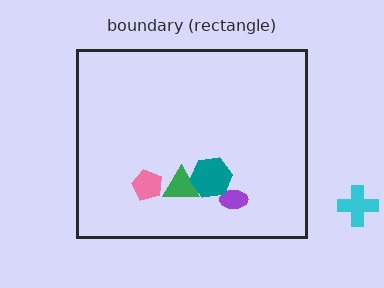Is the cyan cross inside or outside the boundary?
Outside.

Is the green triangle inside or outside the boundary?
Inside.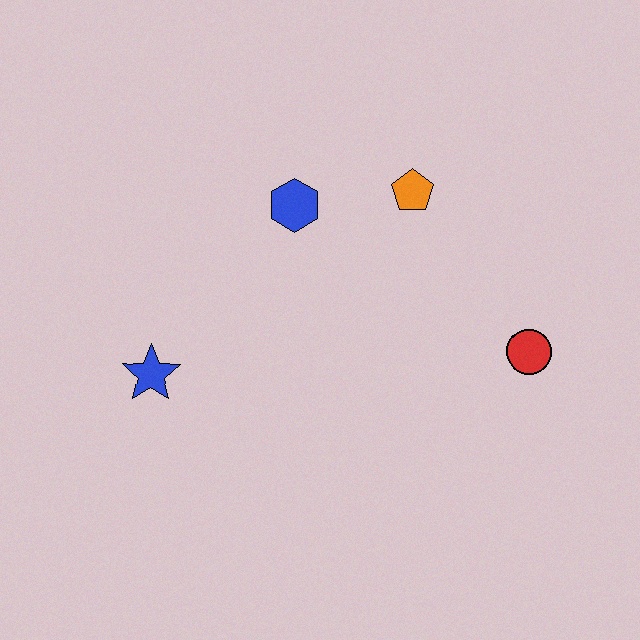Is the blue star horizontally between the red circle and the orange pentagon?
No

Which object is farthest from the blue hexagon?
The red circle is farthest from the blue hexagon.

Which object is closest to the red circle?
The orange pentagon is closest to the red circle.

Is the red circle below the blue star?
No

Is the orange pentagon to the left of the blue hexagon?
No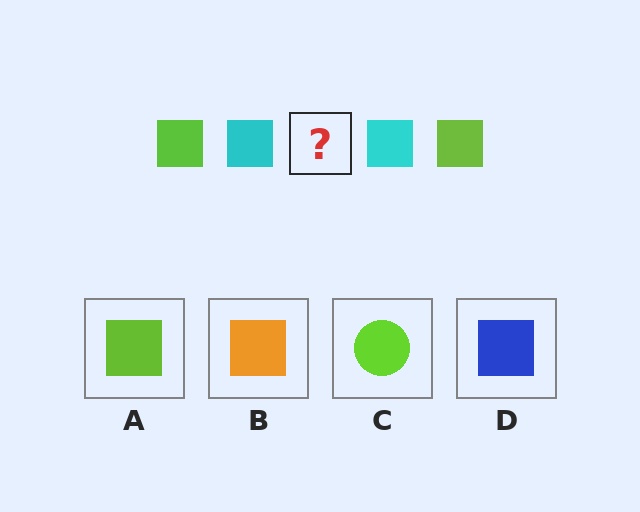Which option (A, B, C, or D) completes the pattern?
A.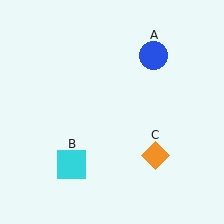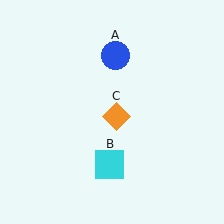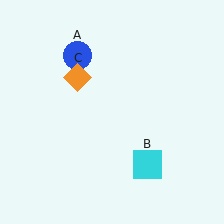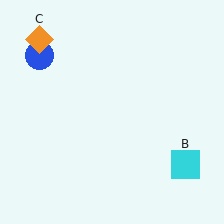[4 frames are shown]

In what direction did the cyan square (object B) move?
The cyan square (object B) moved right.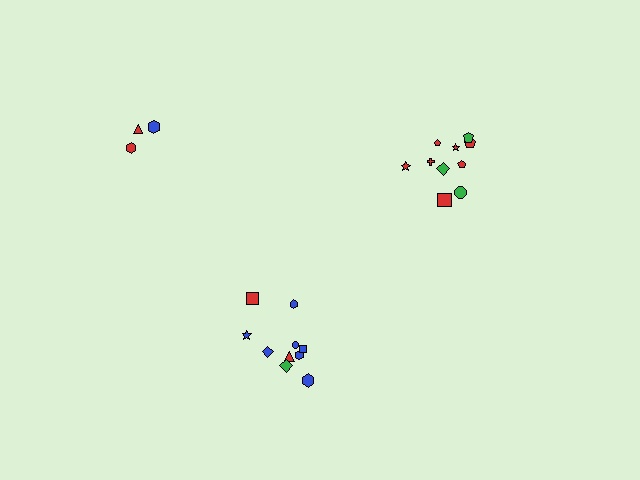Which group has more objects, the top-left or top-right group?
The top-right group.